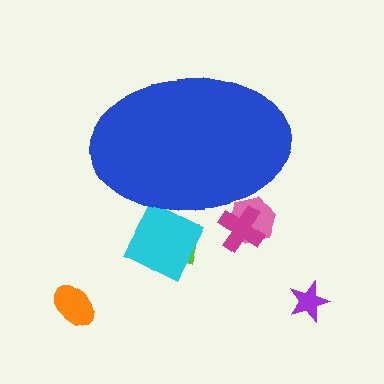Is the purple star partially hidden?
No, the purple star is fully visible.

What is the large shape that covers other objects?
A blue ellipse.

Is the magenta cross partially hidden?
Yes, the magenta cross is partially hidden behind the blue ellipse.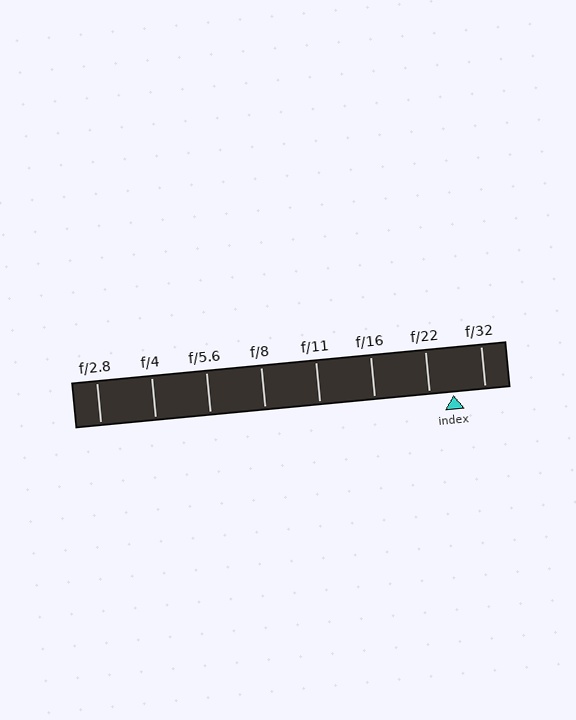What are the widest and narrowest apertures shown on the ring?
The widest aperture shown is f/2.8 and the narrowest is f/32.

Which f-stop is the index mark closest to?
The index mark is closest to f/22.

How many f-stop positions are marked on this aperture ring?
There are 8 f-stop positions marked.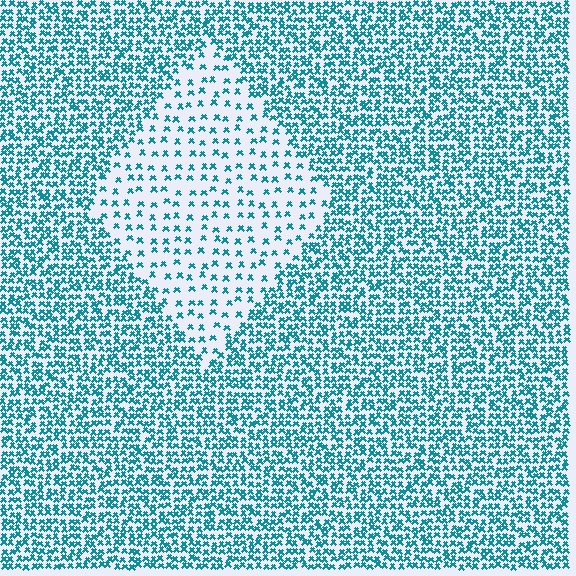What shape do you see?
I see a diamond.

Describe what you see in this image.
The image contains small teal elements arranged at two different densities. A diamond-shaped region is visible where the elements are less densely packed than the surrounding area.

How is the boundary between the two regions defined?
The boundary is defined by a change in element density (approximately 2.7x ratio). All elements are the same color, size, and shape.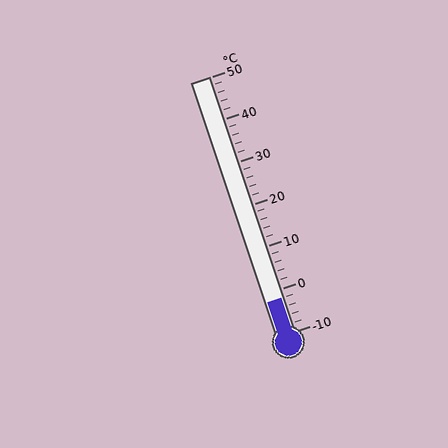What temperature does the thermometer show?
The thermometer shows approximately -2°C.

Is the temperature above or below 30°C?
The temperature is below 30°C.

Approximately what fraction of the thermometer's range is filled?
The thermometer is filled to approximately 15% of its range.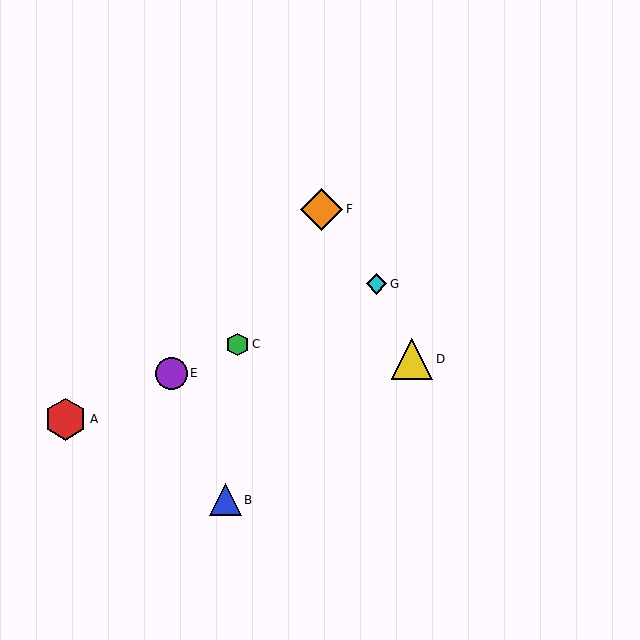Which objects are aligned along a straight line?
Objects A, C, E, G are aligned along a straight line.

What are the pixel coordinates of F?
Object F is at (322, 209).